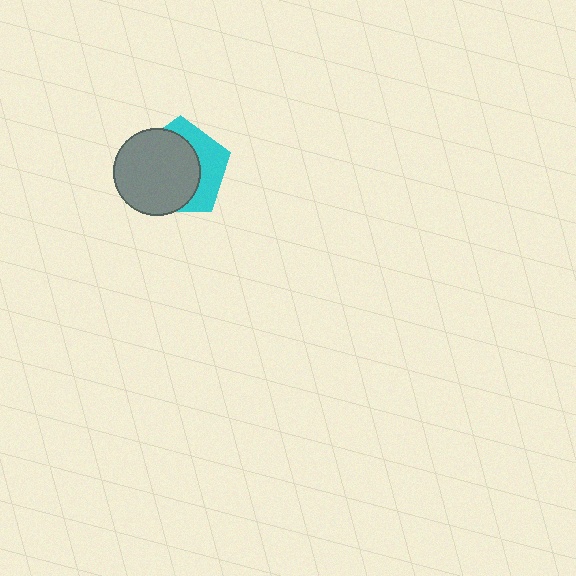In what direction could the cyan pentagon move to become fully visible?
The cyan pentagon could move toward the upper-right. That would shift it out from behind the gray circle entirely.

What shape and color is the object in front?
The object in front is a gray circle.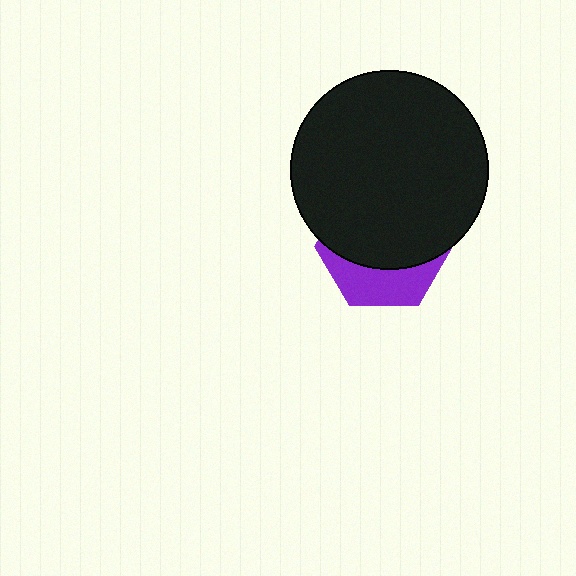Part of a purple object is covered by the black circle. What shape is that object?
It is a hexagon.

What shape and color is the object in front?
The object in front is a black circle.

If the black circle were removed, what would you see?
You would see the complete purple hexagon.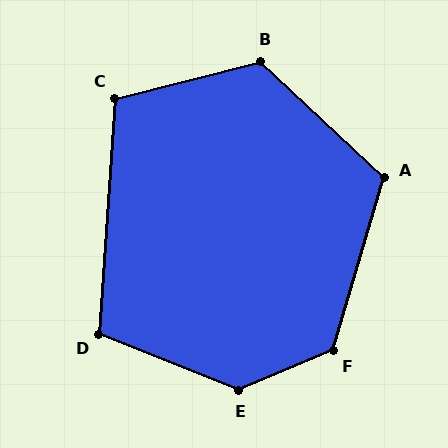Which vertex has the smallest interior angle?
C, at approximately 108 degrees.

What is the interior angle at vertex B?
Approximately 123 degrees (obtuse).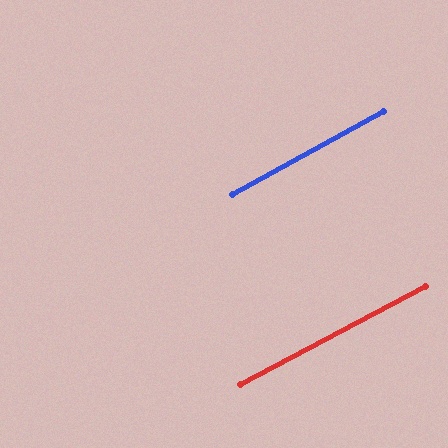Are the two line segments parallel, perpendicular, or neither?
Parallel — their directions differ by only 1.0°.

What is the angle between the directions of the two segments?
Approximately 1 degree.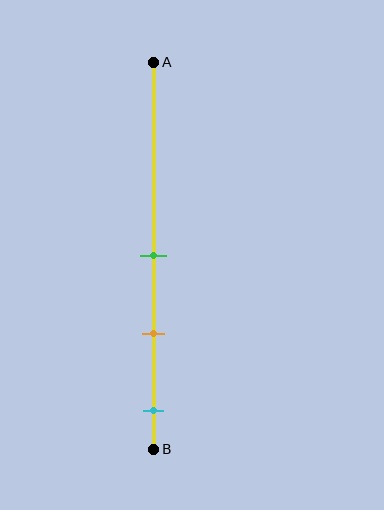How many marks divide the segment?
There are 3 marks dividing the segment.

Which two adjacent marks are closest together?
The green and orange marks are the closest adjacent pair.